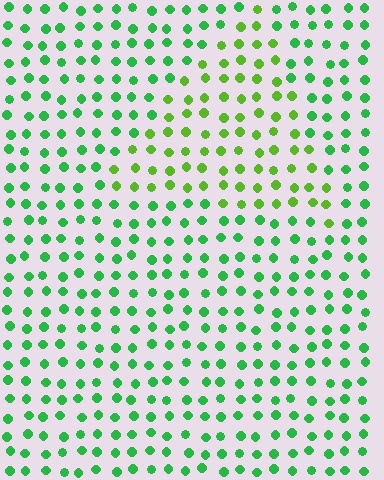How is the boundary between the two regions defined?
The boundary is defined purely by a slight shift in hue (about 33 degrees). Spacing, size, and orientation are identical on both sides.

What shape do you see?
I see a triangle.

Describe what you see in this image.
The image is filled with small green elements in a uniform arrangement. A triangle-shaped region is visible where the elements are tinted to a slightly different hue, forming a subtle color boundary.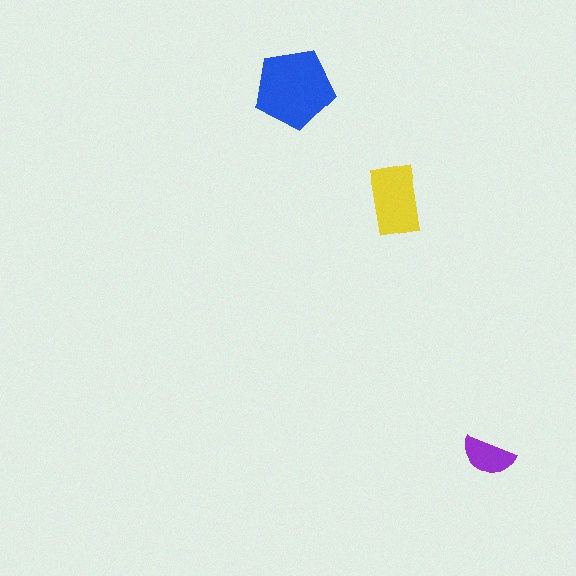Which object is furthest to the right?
The purple semicircle is rightmost.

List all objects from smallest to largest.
The purple semicircle, the yellow rectangle, the blue pentagon.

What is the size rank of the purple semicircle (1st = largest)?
3rd.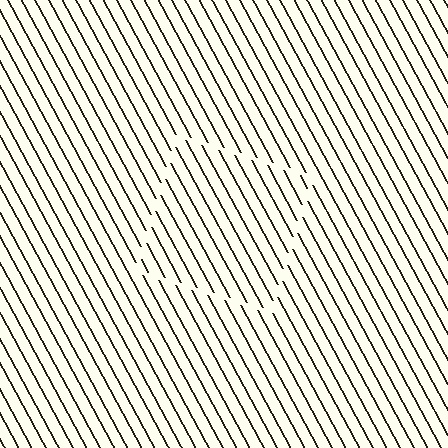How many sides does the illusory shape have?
4 sides — the line-ends trace a square.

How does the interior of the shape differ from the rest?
The interior of the shape contains the same grating, shifted by half a period — the contour is defined by the phase discontinuity where line-ends from the inner and outer gratings abut.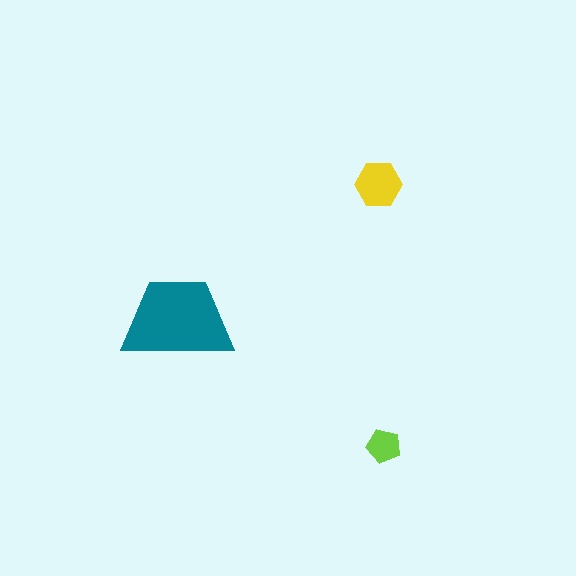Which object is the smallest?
The lime pentagon.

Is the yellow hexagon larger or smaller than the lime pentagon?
Larger.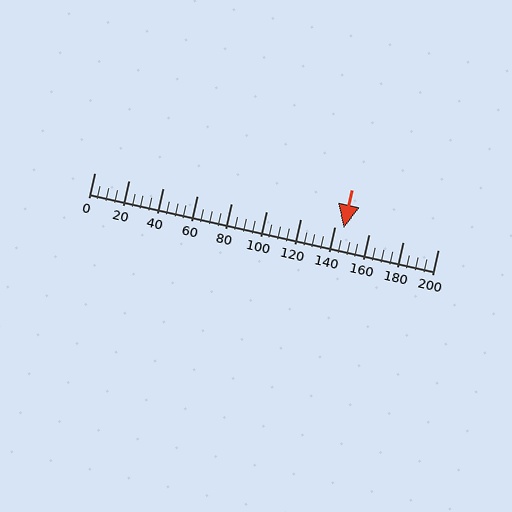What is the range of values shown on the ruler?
The ruler shows values from 0 to 200.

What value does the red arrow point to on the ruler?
The red arrow points to approximately 145.